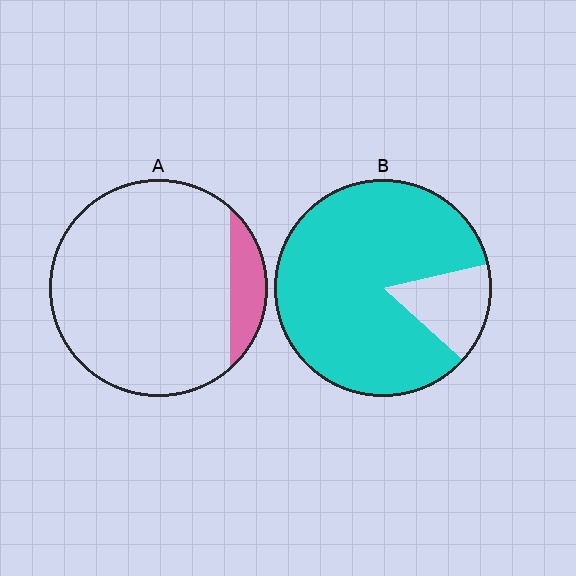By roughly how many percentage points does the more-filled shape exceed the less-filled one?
By roughly 75 percentage points (B over A).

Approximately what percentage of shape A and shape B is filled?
A is approximately 10% and B is approximately 85%.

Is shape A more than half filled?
No.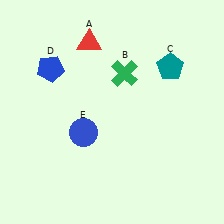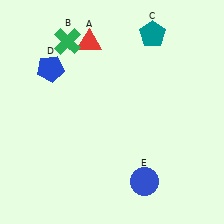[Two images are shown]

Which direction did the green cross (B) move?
The green cross (B) moved left.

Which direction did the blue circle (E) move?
The blue circle (E) moved right.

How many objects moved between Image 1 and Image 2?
3 objects moved between the two images.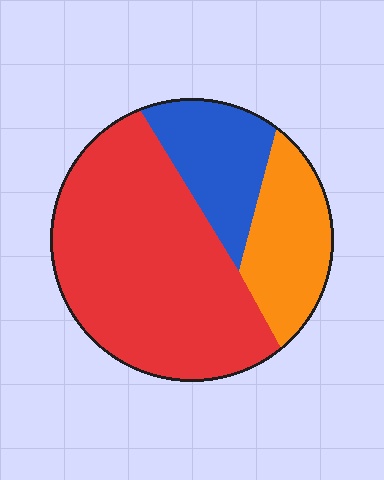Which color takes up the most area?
Red, at roughly 60%.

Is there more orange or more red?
Red.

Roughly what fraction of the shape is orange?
Orange takes up about one fifth (1/5) of the shape.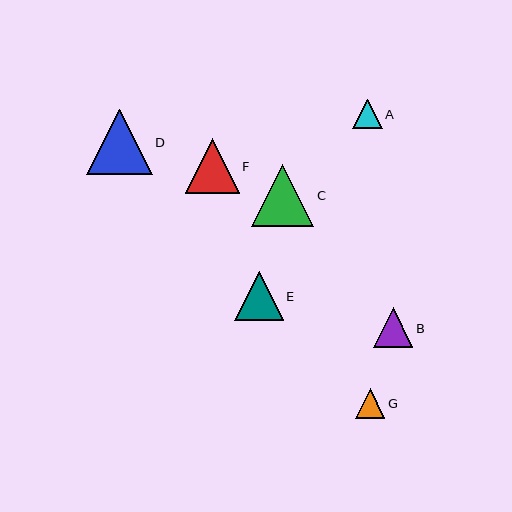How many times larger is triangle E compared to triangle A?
Triangle E is approximately 1.7 times the size of triangle A.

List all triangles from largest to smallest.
From largest to smallest: D, C, F, E, B, G, A.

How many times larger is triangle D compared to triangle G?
Triangle D is approximately 2.2 times the size of triangle G.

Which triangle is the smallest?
Triangle A is the smallest with a size of approximately 29 pixels.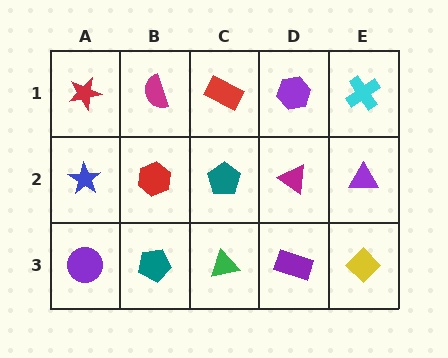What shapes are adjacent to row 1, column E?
A purple triangle (row 2, column E), a purple hexagon (row 1, column D).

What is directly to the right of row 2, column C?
A magenta triangle.